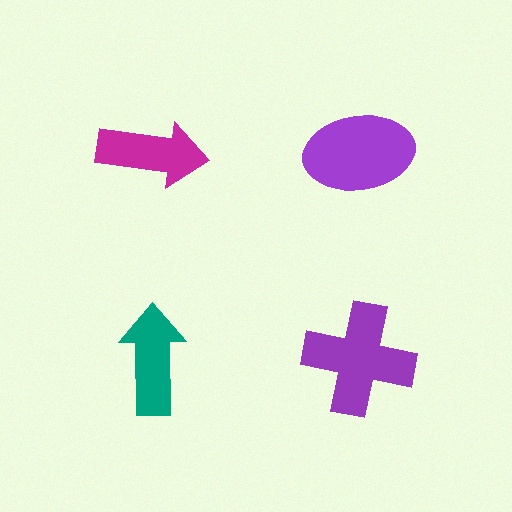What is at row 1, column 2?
A purple ellipse.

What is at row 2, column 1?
A teal arrow.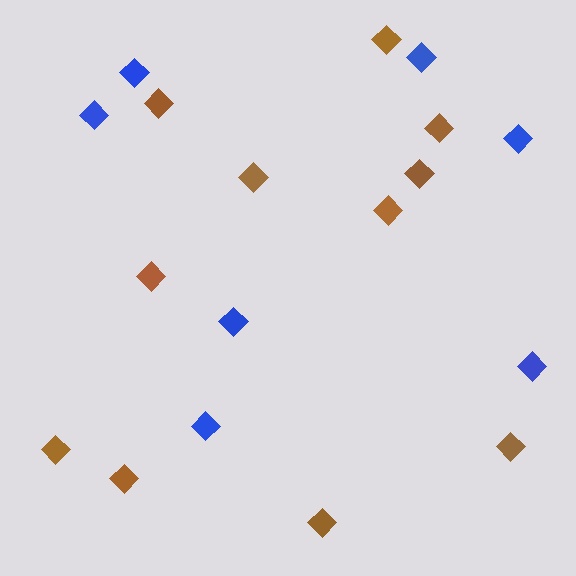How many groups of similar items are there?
There are 2 groups: one group of brown diamonds (11) and one group of blue diamonds (7).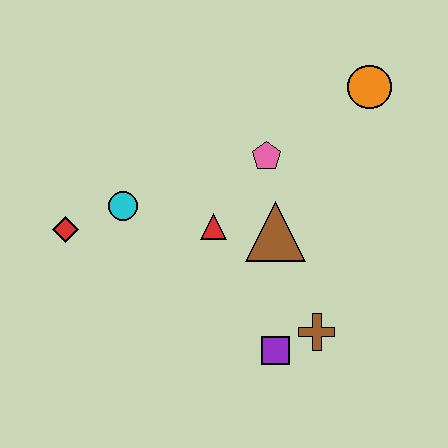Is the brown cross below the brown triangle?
Yes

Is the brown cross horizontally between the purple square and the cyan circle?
No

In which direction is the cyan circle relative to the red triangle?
The cyan circle is to the left of the red triangle.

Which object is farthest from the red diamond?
The orange circle is farthest from the red diamond.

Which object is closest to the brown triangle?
The red triangle is closest to the brown triangle.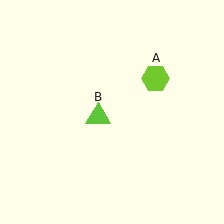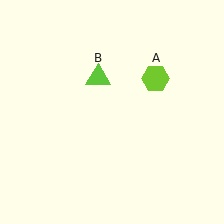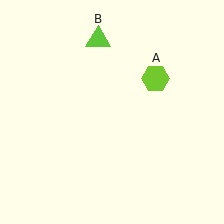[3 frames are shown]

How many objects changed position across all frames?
1 object changed position: lime triangle (object B).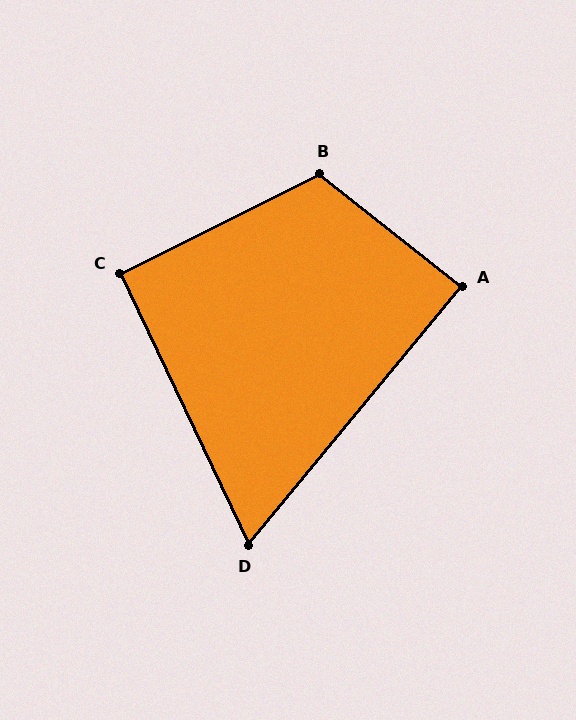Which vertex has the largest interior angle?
B, at approximately 115 degrees.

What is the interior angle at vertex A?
Approximately 89 degrees (approximately right).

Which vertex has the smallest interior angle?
D, at approximately 65 degrees.